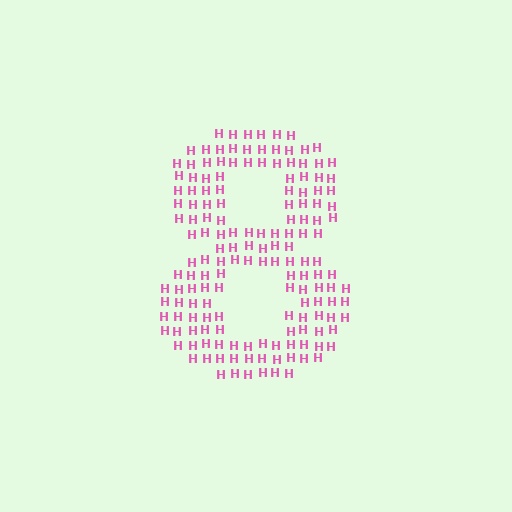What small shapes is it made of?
It is made of small letter H's.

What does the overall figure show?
The overall figure shows the digit 8.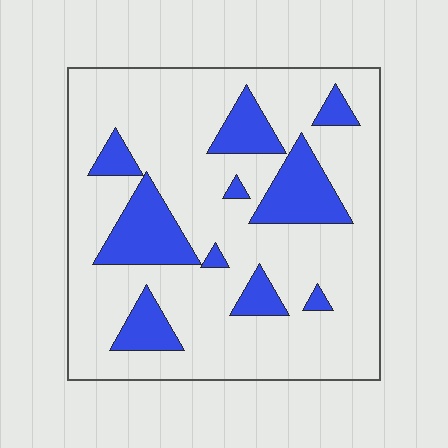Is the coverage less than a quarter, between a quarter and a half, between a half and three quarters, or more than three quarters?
Less than a quarter.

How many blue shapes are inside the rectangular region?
10.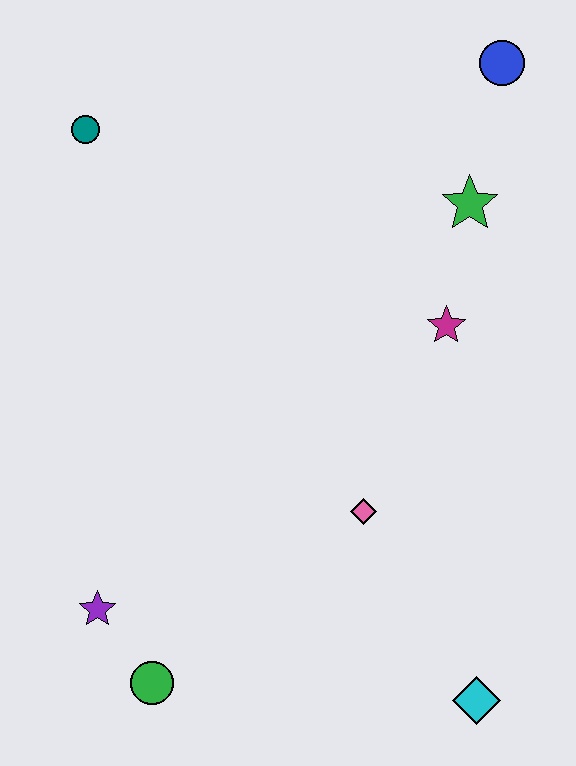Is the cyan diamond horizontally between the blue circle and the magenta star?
Yes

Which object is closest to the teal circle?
The green star is closest to the teal circle.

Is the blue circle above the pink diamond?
Yes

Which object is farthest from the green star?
The green circle is farthest from the green star.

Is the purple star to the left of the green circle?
Yes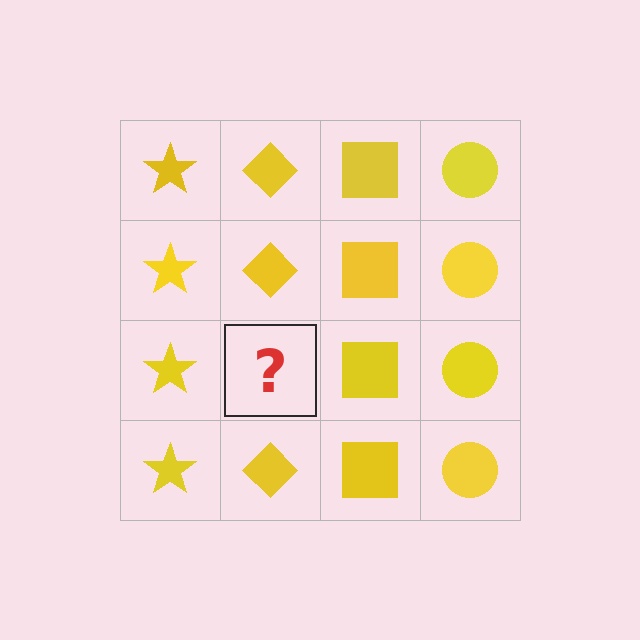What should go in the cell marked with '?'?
The missing cell should contain a yellow diamond.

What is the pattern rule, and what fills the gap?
The rule is that each column has a consistent shape. The gap should be filled with a yellow diamond.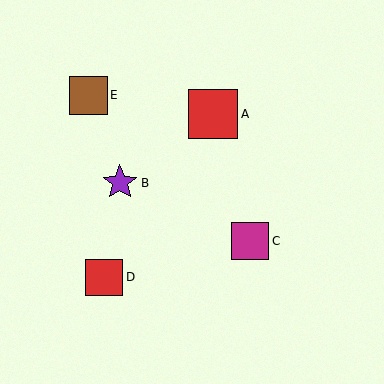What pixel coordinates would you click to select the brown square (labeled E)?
Click at (88, 95) to select the brown square E.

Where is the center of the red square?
The center of the red square is at (104, 277).